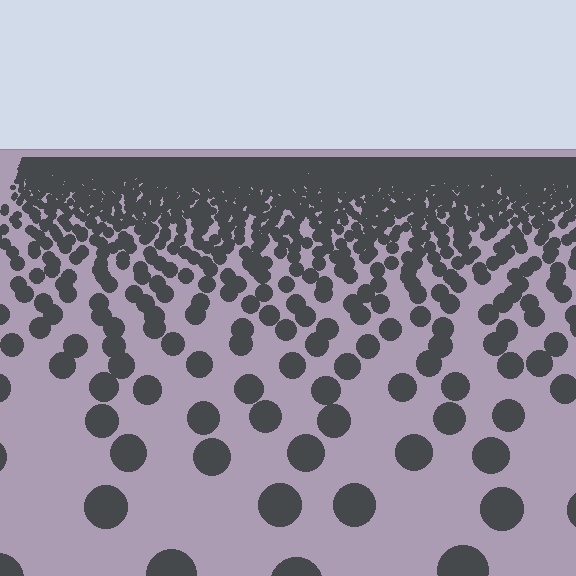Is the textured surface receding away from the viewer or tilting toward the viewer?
The surface is receding away from the viewer. Texture elements get smaller and denser toward the top.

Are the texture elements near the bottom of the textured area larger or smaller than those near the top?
Larger. Near the bottom, elements are closer to the viewer and appear at a bigger on-screen size.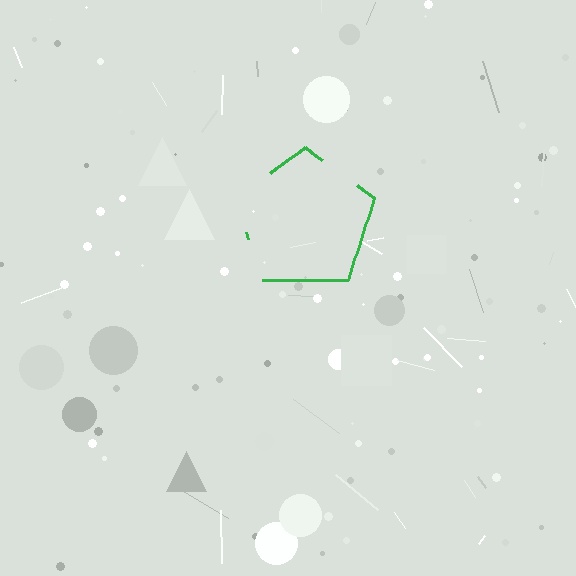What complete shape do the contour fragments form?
The contour fragments form a pentagon.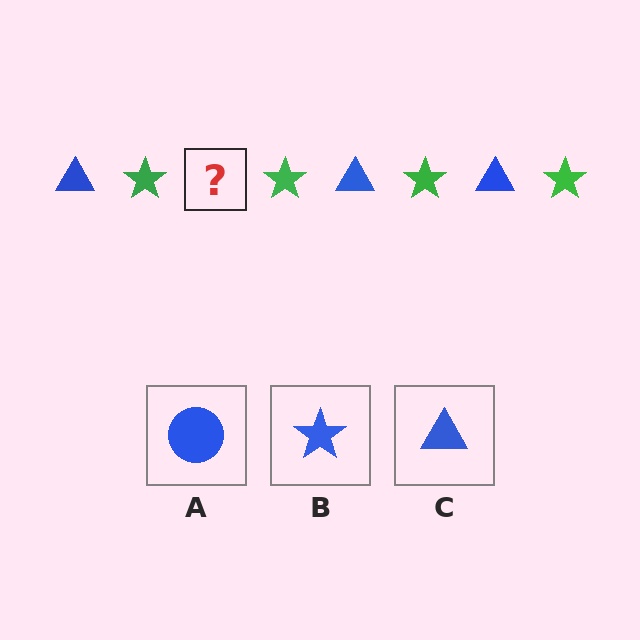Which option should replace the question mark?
Option C.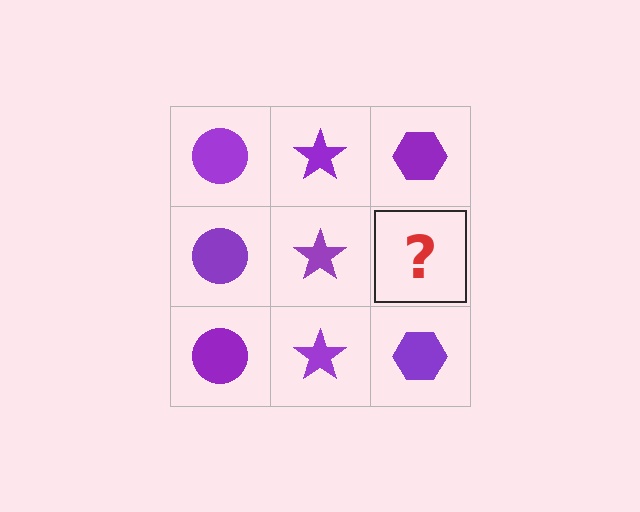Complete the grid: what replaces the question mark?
The question mark should be replaced with a purple hexagon.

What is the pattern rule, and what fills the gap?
The rule is that each column has a consistent shape. The gap should be filled with a purple hexagon.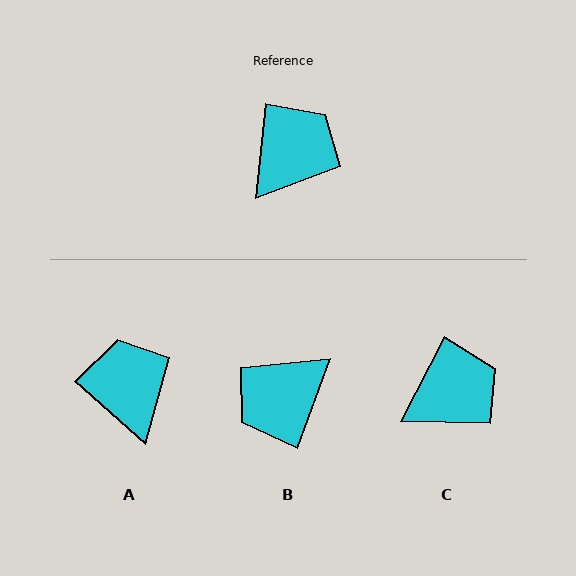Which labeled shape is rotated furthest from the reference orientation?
B, about 165 degrees away.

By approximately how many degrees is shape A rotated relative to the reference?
Approximately 55 degrees counter-clockwise.